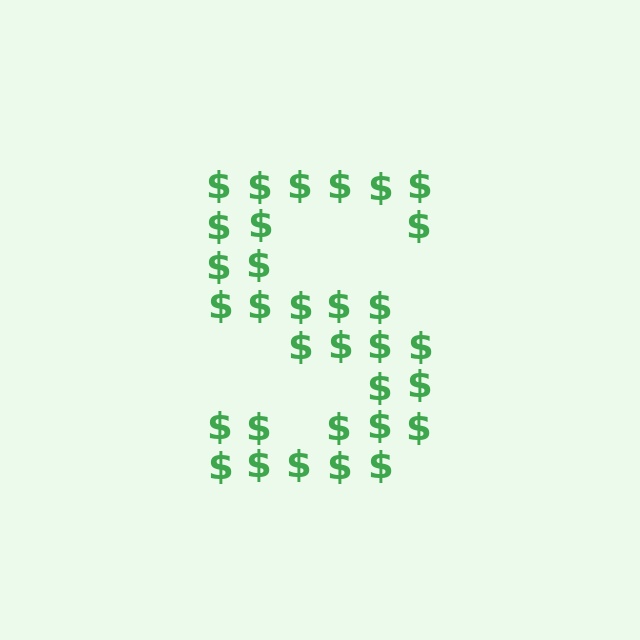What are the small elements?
The small elements are dollar signs.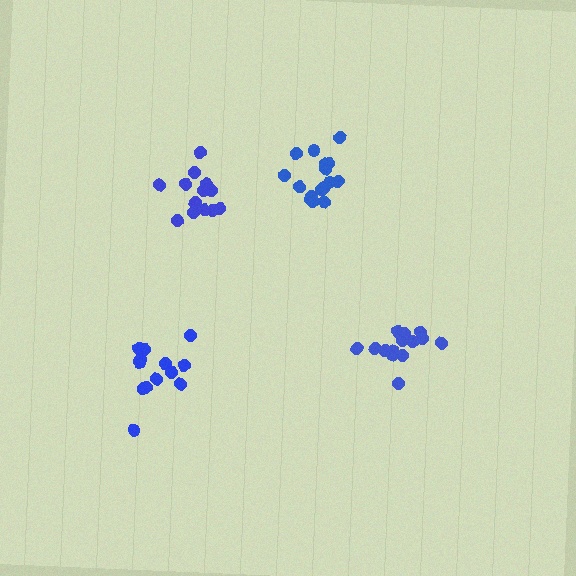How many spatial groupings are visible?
There are 4 spatial groupings.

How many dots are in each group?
Group 1: 14 dots, Group 2: 14 dots, Group 3: 16 dots, Group 4: 13 dots (57 total).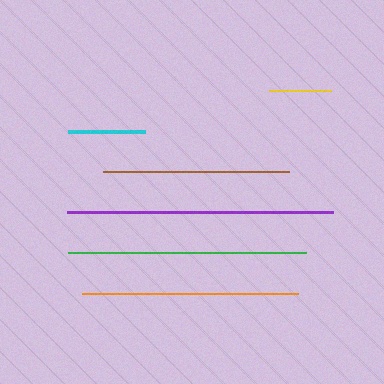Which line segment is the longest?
The purple line is the longest at approximately 266 pixels.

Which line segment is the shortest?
The yellow line is the shortest at approximately 62 pixels.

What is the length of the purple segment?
The purple segment is approximately 266 pixels long.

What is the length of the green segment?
The green segment is approximately 238 pixels long.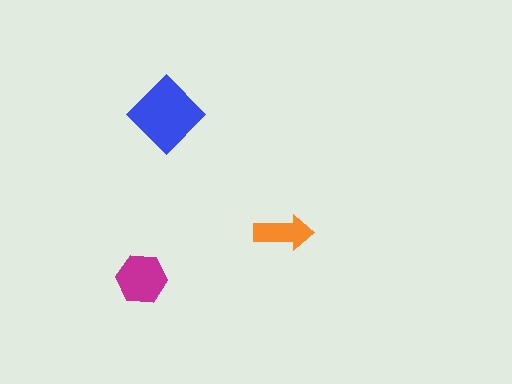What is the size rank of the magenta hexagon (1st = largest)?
2nd.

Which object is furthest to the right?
The orange arrow is rightmost.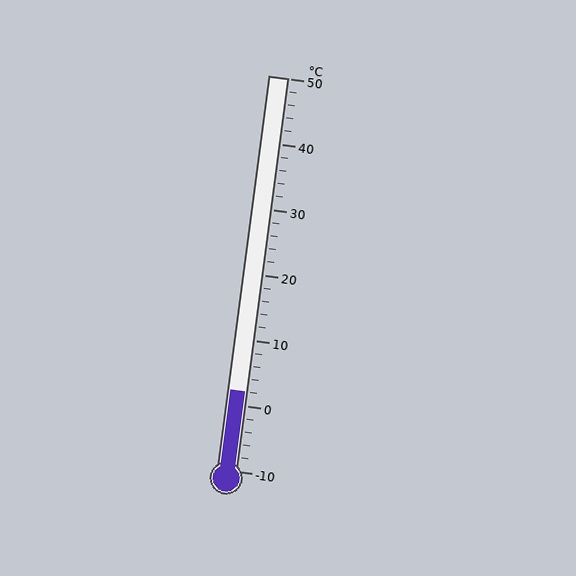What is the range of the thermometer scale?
The thermometer scale ranges from -10°C to 50°C.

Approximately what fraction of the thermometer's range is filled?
The thermometer is filled to approximately 20% of its range.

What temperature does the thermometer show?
The thermometer shows approximately 2°C.